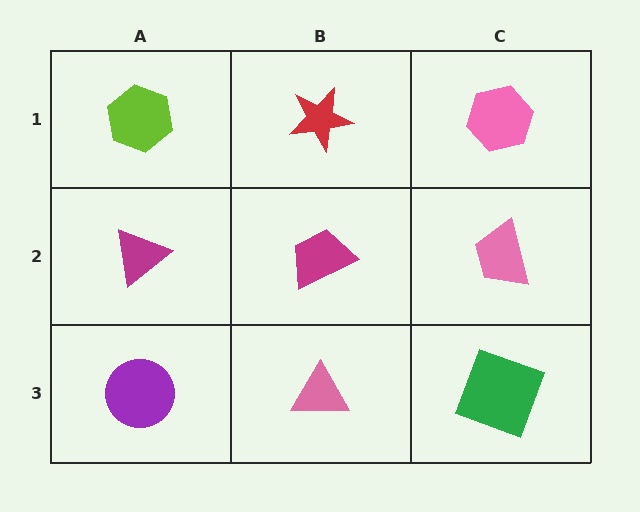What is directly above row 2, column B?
A red star.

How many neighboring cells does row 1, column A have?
2.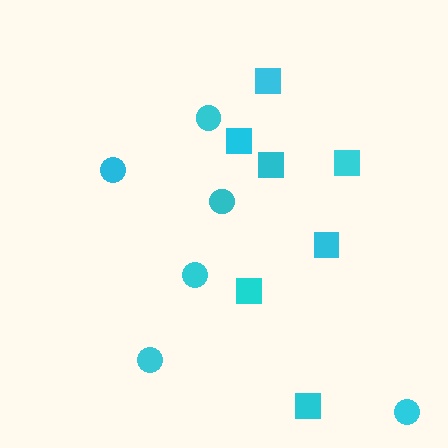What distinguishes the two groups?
There are 2 groups: one group of squares (7) and one group of circles (6).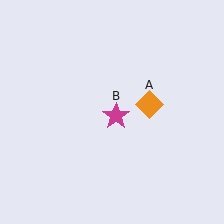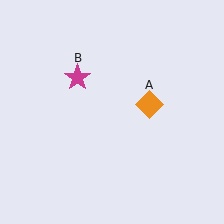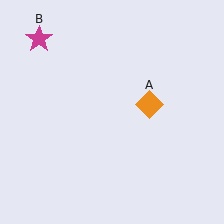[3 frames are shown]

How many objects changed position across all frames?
1 object changed position: magenta star (object B).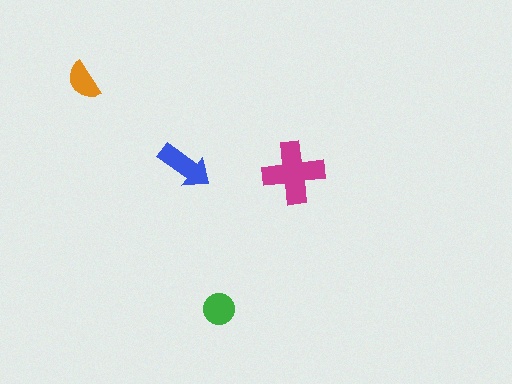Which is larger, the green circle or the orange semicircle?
The green circle.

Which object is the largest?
The magenta cross.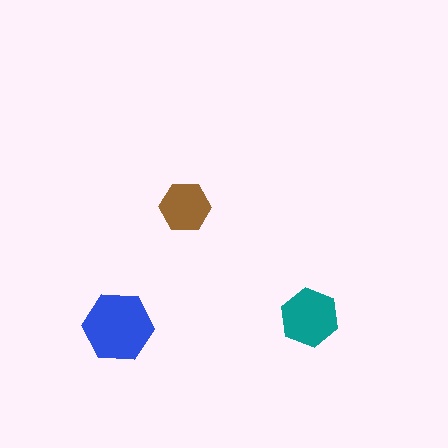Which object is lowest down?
The blue hexagon is bottommost.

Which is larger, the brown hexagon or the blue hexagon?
The blue one.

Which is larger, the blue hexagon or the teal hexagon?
The blue one.